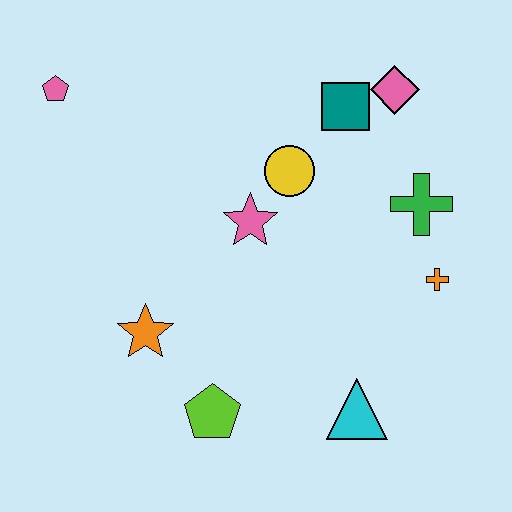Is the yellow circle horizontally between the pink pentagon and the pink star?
No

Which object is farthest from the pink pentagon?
The cyan triangle is farthest from the pink pentagon.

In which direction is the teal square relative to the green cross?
The teal square is above the green cross.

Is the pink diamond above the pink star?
Yes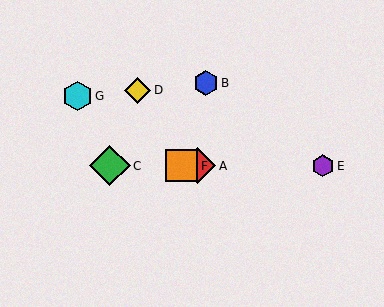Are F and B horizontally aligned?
No, F is at y≈166 and B is at y≈83.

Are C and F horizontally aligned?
Yes, both are at y≈166.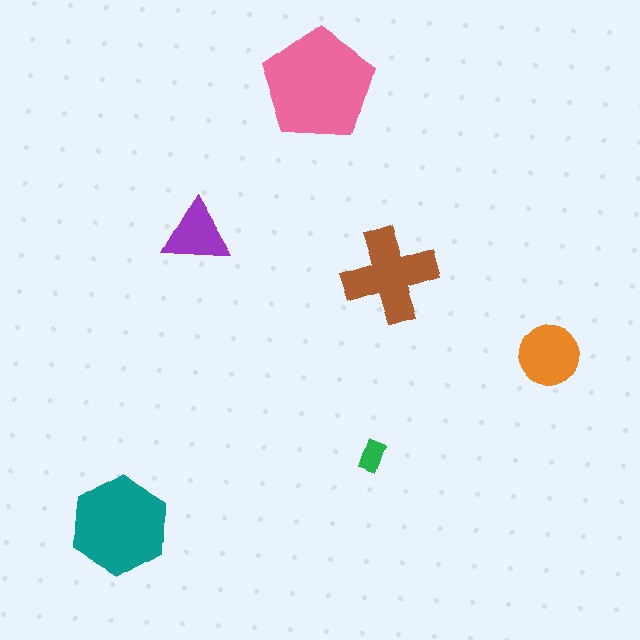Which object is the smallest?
The green rectangle.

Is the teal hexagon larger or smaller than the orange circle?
Larger.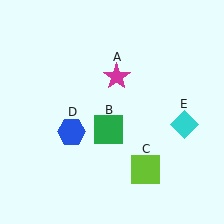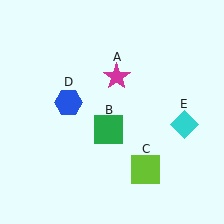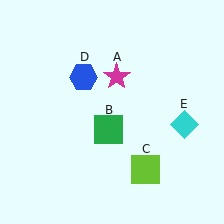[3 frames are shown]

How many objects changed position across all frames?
1 object changed position: blue hexagon (object D).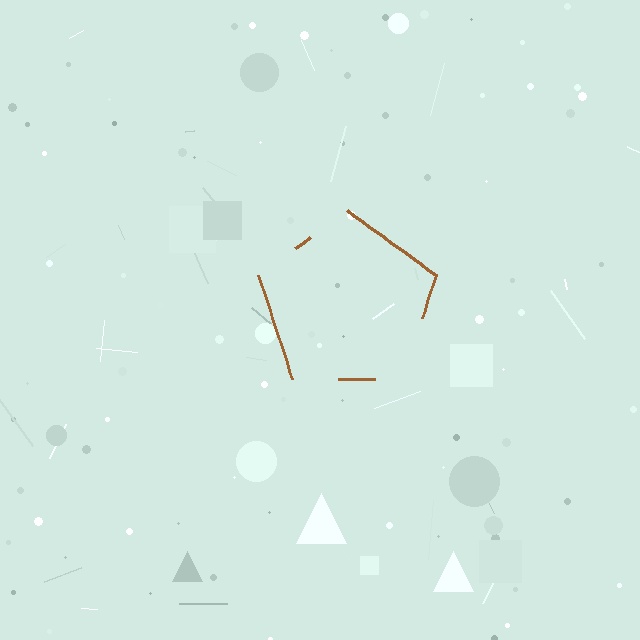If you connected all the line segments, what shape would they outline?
They would outline a pentagon.